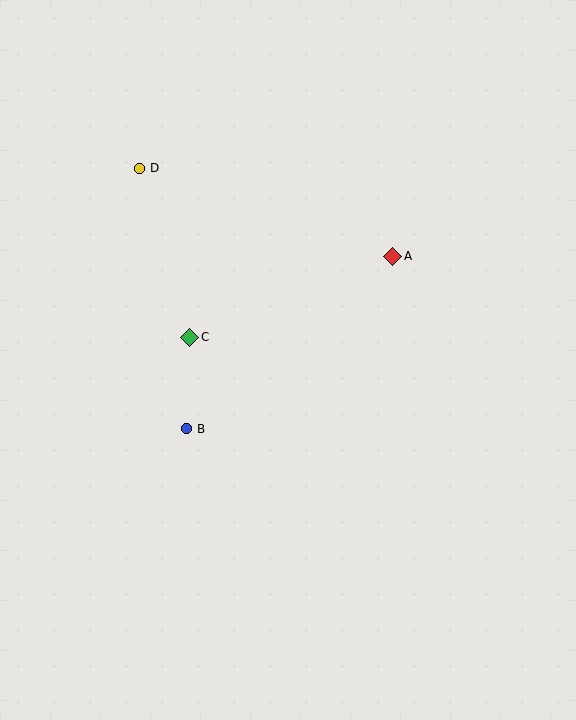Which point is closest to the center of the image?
Point C at (190, 337) is closest to the center.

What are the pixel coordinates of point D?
Point D is at (139, 168).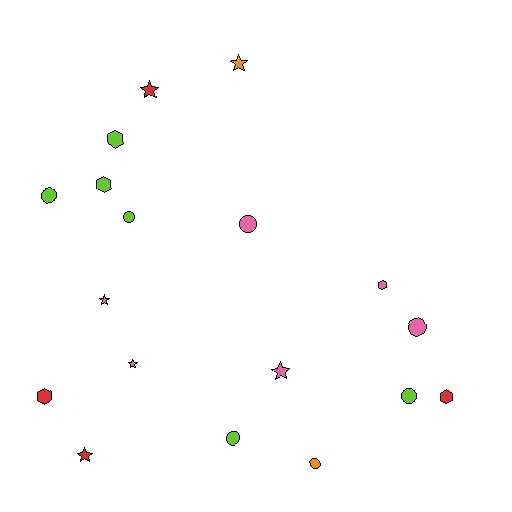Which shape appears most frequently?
Circle, with 7 objects.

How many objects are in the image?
There are 18 objects.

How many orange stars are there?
There is 1 orange star.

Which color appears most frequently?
Lime, with 6 objects.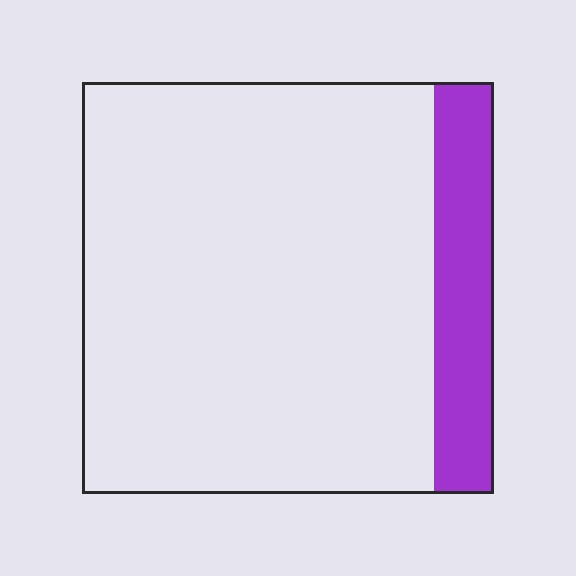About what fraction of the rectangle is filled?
About one eighth (1/8).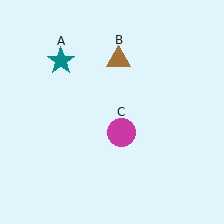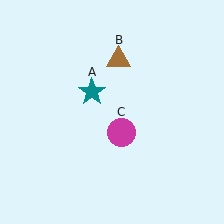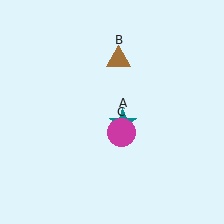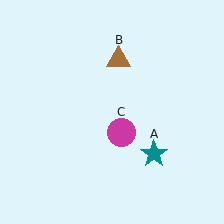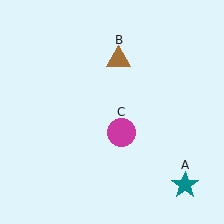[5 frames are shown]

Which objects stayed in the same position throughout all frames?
Brown triangle (object B) and magenta circle (object C) remained stationary.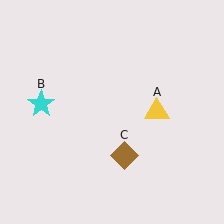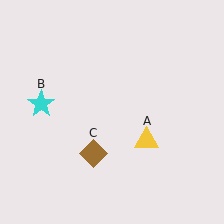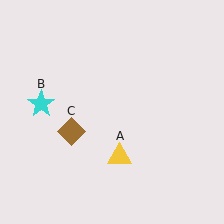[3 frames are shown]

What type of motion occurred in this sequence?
The yellow triangle (object A), brown diamond (object C) rotated clockwise around the center of the scene.